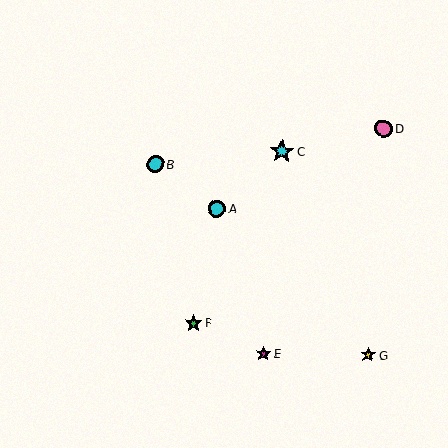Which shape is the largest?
The cyan star (labeled C) is the largest.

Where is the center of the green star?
The center of the green star is at (193, 323).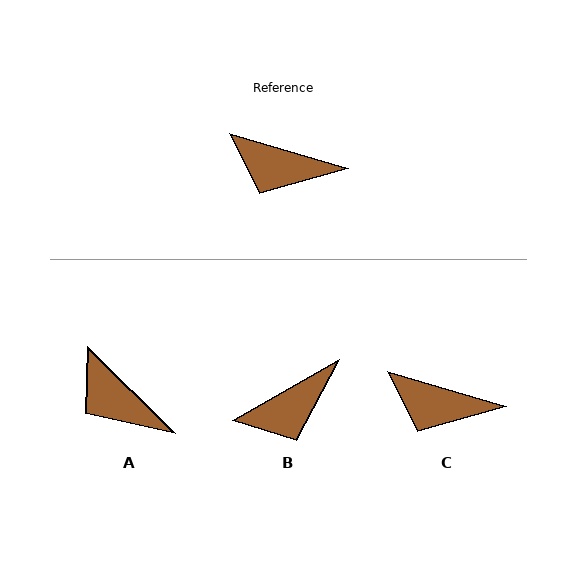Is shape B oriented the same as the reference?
No, it is off by about 46 degrees.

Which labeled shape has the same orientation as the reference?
C.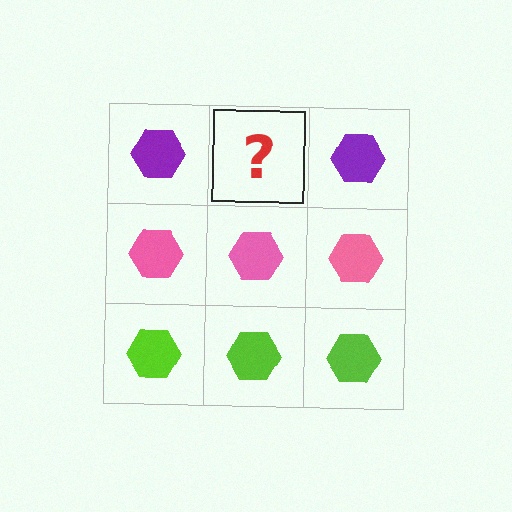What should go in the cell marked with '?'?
The missing cell should contain a purple hexagon.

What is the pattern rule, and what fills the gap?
The rule is that each row has a consistent color. The gap should be filled with a purple hexagon.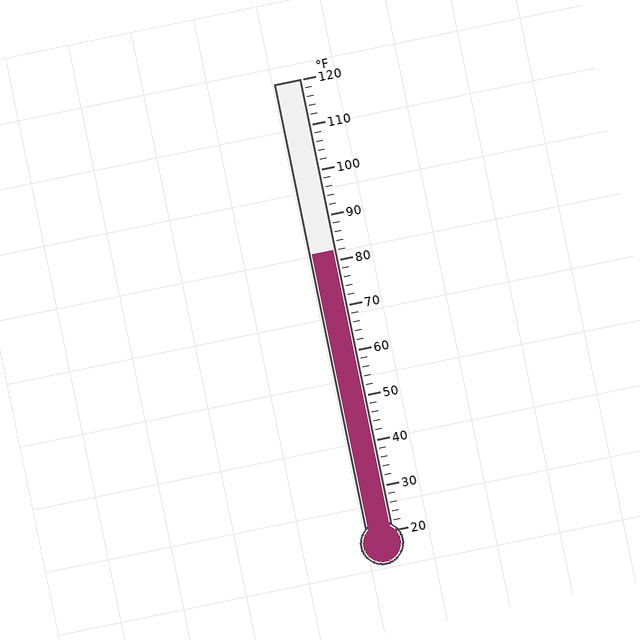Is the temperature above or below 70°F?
The temperature is above 70°F.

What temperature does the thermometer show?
The thermometer shows approximately 82°F.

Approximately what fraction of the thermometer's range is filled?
The thermometer is filled to approximately 60% of its range.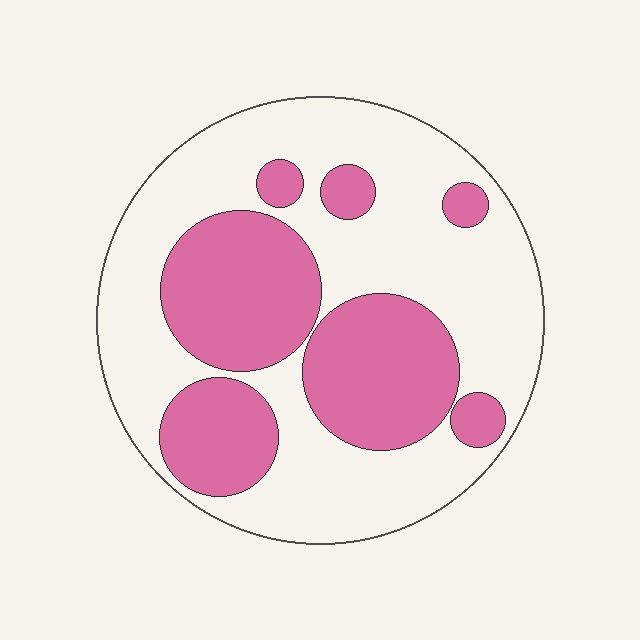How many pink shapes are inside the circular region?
7.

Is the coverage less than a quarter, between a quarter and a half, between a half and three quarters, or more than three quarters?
Between a quarter and a half.